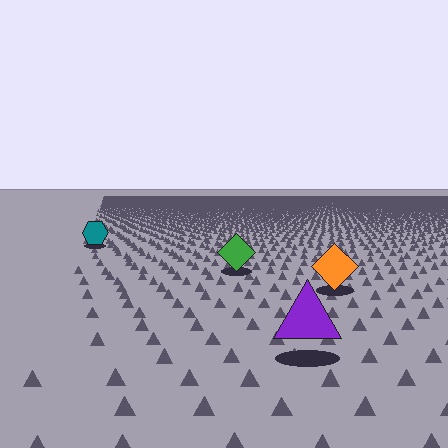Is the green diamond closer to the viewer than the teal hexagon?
Yes. The green diamond is closer — you can tell from the texture gradient: the ground texture is coarser near it.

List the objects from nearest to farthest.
From nearest to farthest: the purple triangle, the orange diamond, the green diamond, the teal hexagon.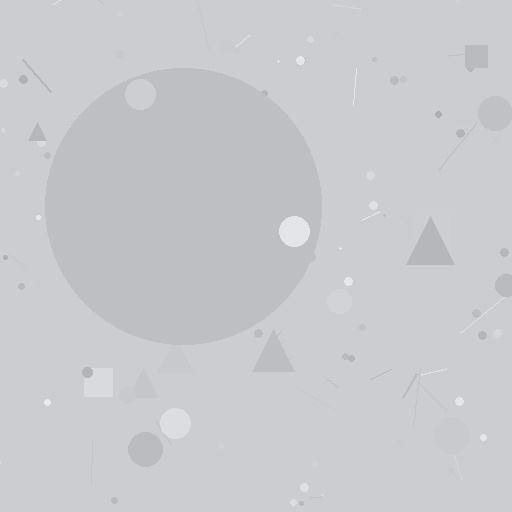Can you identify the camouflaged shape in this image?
The camouflaged shape is a circle.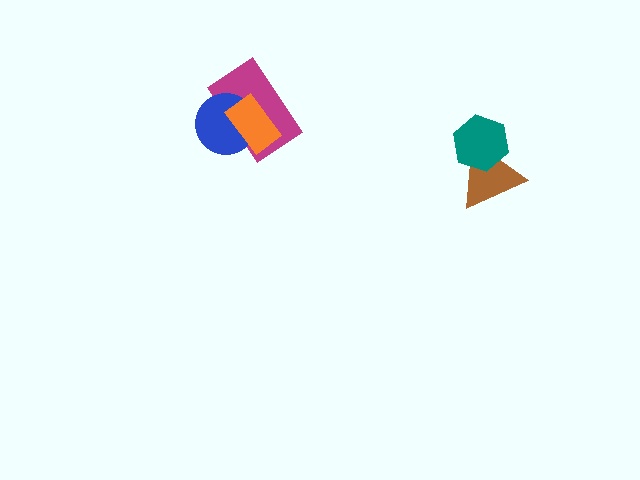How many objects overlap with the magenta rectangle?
2 objects overlap with the magenta rectangle.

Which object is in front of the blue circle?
The orange rectangle is in front of the blue circle.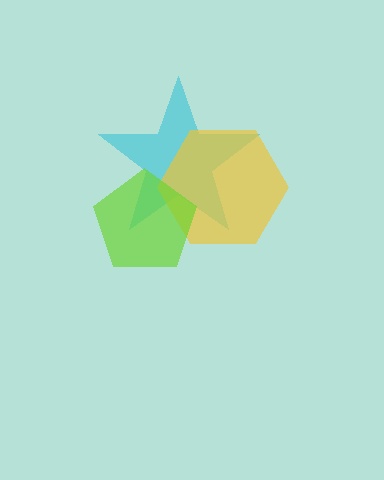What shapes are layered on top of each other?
The layered shapes are: a cyan star, a yellow hexagon, a lime pentagon.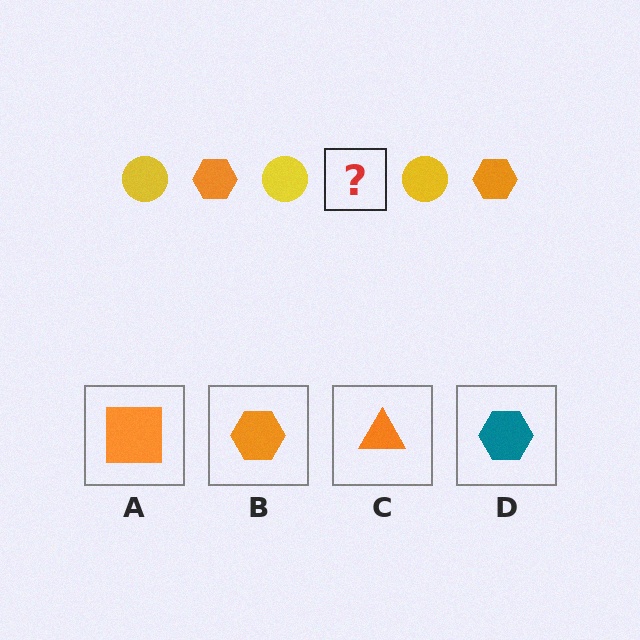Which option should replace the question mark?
Option B.